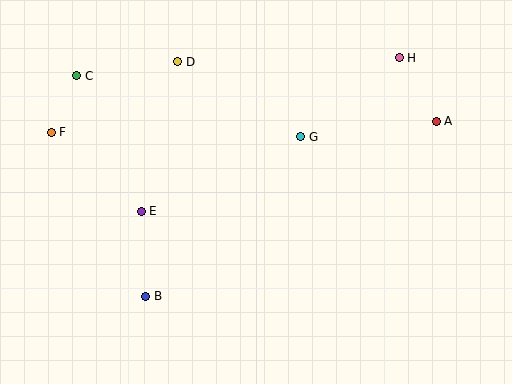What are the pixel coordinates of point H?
Point H is at (399, 58).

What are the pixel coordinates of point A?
Point A is at (436, 121).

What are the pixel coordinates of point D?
Point D is at (178, 62).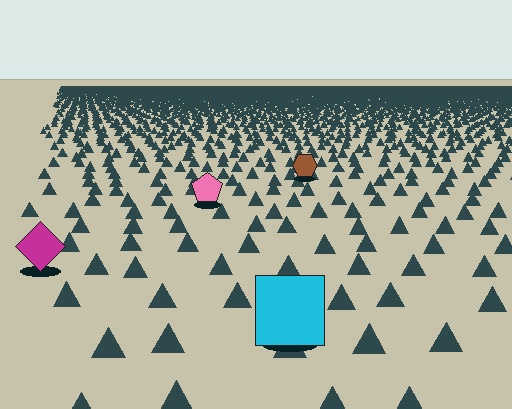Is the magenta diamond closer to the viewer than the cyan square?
No. The cyan square is closer — you can tell from the texture gradient: the ground texture is coarser near it.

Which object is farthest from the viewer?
The brown hexagon is farthest from the viewer. It appears smaller and the ground texture around it is denser.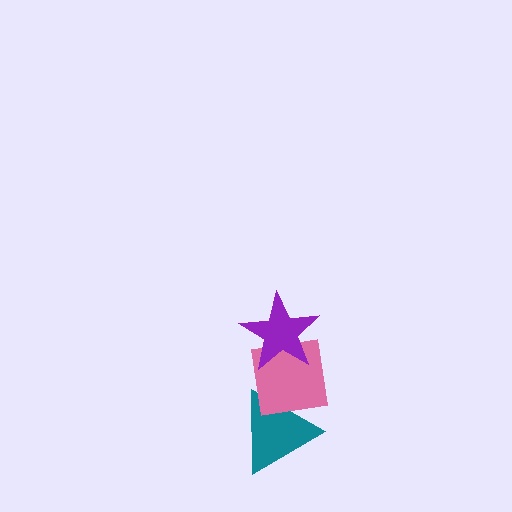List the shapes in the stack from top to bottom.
From top to bottom: the purple star, the pink square, the teal triangle.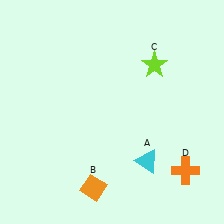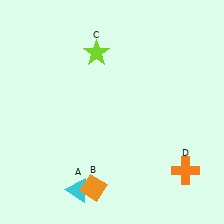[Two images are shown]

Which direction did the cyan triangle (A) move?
The cyan triangle (A) moved left.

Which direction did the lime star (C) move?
The lime star (C) moved left.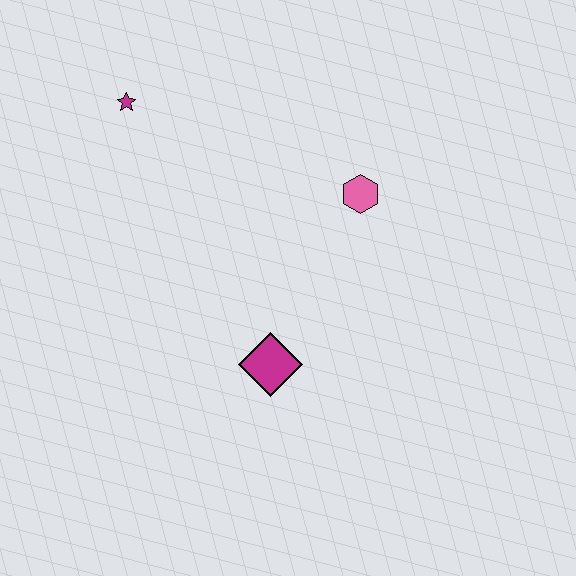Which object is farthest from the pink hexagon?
The magenta star is farthest from the pink hexagon.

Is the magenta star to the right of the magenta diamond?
No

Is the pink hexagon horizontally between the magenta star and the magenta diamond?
No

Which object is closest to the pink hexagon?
The magenta diamond is closest to the pink hexagon.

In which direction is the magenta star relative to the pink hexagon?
The magenta star is to the left of the pink hexagon.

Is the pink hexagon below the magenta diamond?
No